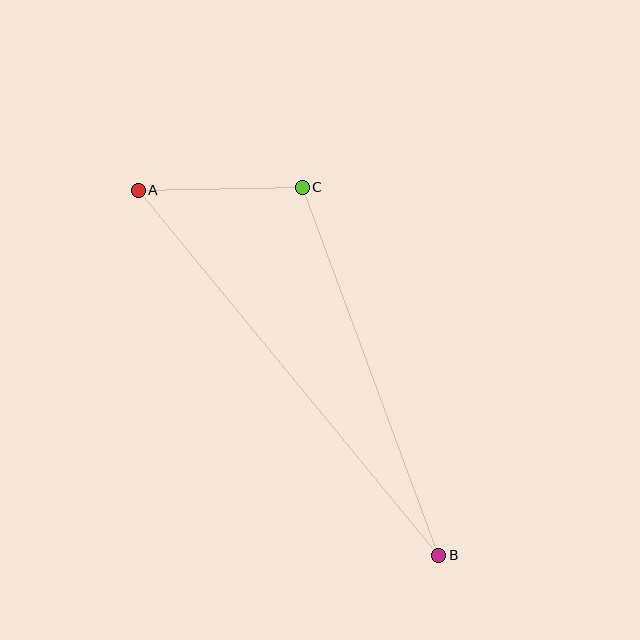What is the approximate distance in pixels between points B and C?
The distance between B and C is approximately 393 pixels.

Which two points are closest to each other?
Points A and C are closest to each other.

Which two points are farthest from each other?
Points A and B are farthest from each other.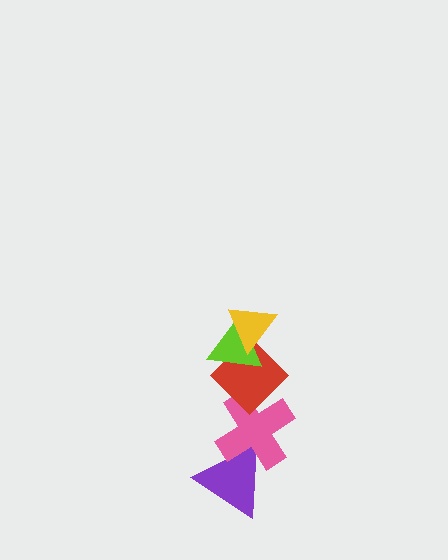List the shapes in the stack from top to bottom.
From top to bottom: the yellow triangle, the lime triangle, the red diamond, the pink cross, the purple triangle.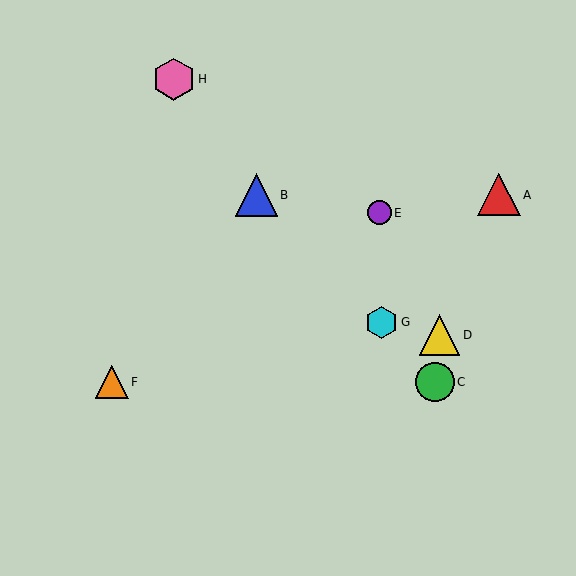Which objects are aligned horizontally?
Objects C, F are aligned horizontally.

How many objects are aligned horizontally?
2 objects (C, F) are aligned horizontally.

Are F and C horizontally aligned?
Yes, both are at y≈382.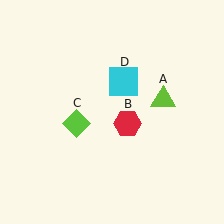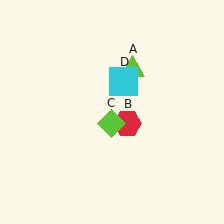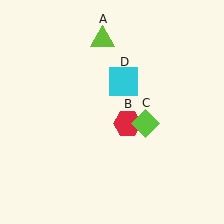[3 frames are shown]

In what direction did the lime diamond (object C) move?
The lime diamond (object C) moved right.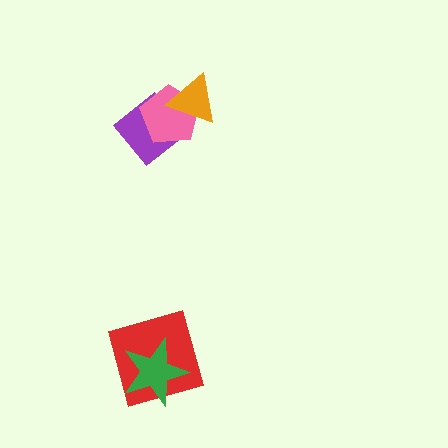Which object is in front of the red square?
The green star is in front of the red square.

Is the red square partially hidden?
Yes, it is partially covered by another shape.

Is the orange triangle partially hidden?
No, no other shape covers it.